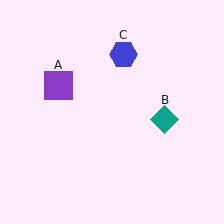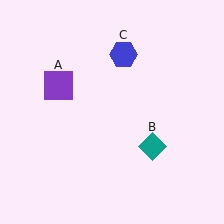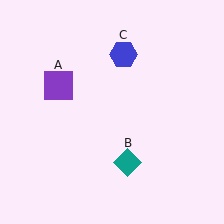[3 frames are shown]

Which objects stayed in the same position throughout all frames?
Purple square (object A) and blue hexagon (object C) remained stationary.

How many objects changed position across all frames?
1 object changed position: teal diamond (object B).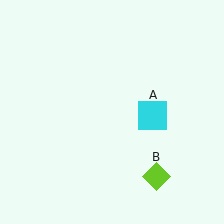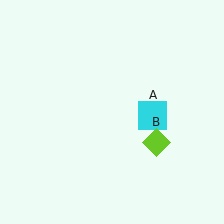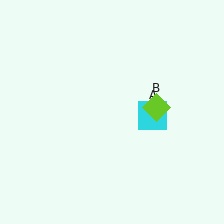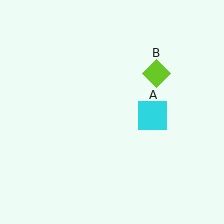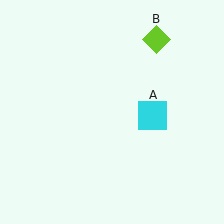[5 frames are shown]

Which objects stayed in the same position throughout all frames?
Cyan square (object A) remained stationary.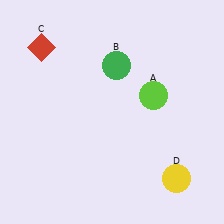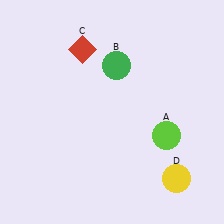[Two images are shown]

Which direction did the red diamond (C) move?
The red diamond (C) moved right.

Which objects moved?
The objects that moved are: the lime circle (A), the red diamond (C).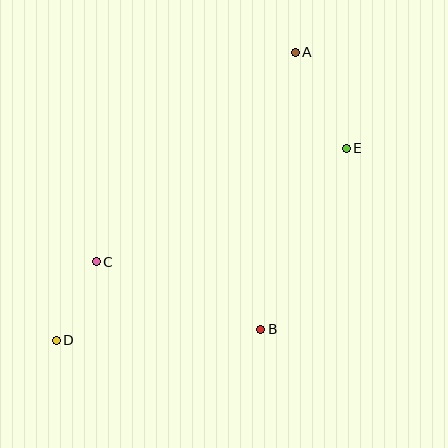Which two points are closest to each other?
Points C and D are closest to each other.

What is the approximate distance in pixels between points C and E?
The distance between C and E is approximately 275 pixels.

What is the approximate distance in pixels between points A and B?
The distance between A and B is approximately 279 pixels.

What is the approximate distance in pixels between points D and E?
The distance between D and E is approximately 348 pixels.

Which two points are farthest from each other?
Points A and D are farthest from each other.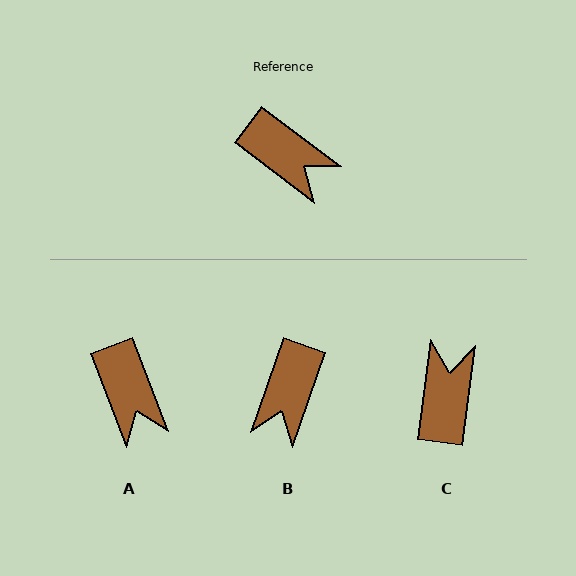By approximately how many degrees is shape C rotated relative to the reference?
Approximately 119 degrees counter-clockwise.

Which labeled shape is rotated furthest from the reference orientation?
C, about 119 degrees away.